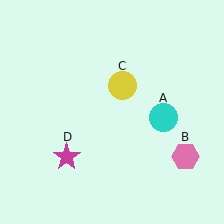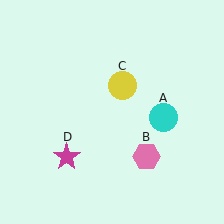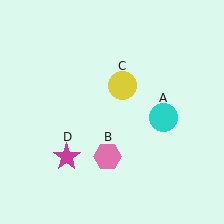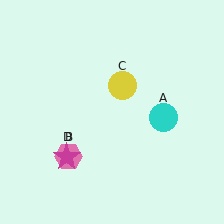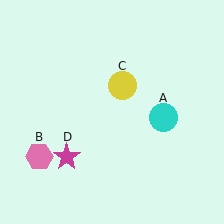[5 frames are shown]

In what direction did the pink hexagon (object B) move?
The pink hexagon (object B) moved left.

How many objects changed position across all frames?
1 object changed position: pink hexagon (object B).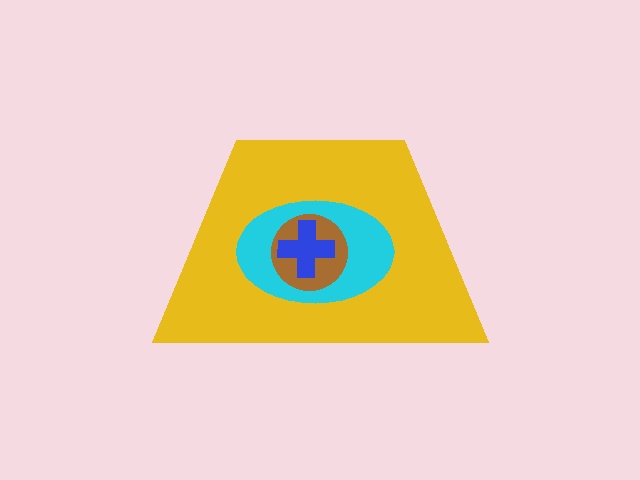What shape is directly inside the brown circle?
The blue cross.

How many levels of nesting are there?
4.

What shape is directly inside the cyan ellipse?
The brown circle.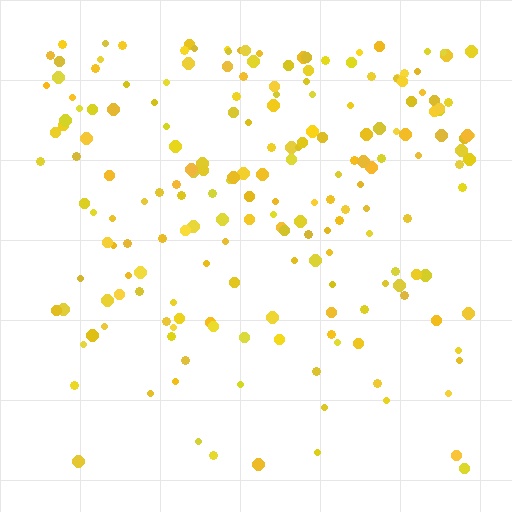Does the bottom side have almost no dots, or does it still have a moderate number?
Still a moderate number, just noticeably fewer than the top.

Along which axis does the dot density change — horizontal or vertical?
Vertical.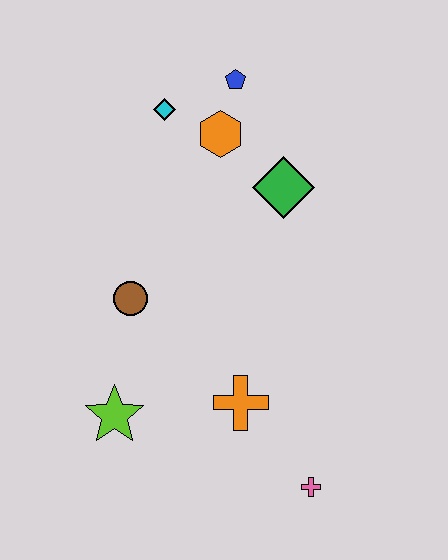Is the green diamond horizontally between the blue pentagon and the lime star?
No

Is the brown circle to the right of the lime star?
Yes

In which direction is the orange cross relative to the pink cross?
The orange cross is above the pink cross.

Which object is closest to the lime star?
The brown circle is closest to the lime star.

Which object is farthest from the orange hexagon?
The pink cross is farthest from the orange hexagon.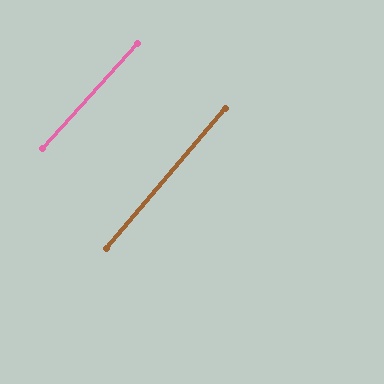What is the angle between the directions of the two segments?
Approximately 2 degrees.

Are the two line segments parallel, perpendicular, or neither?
Parallel — their directions differ by only 1.7°.